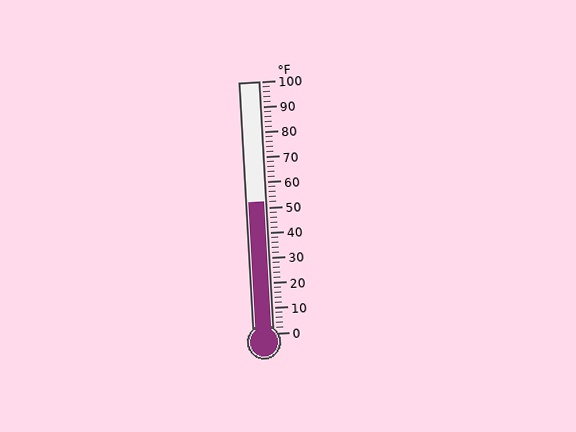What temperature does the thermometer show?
The thermometer shows approximately 52°F.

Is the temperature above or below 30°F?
The temperature is above 30°F.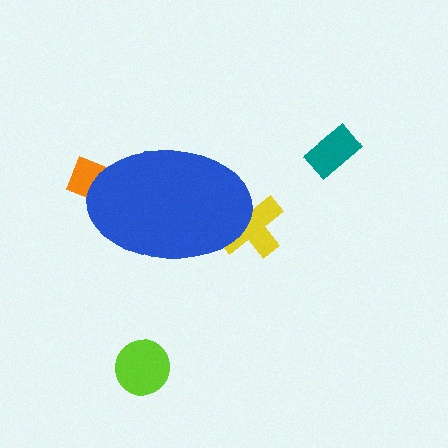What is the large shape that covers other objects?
A blue ellipse.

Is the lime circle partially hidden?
No, the lime circle is fully visible.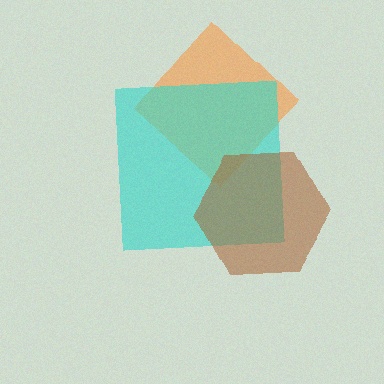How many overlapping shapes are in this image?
There are 3 overlapping shapes in the image.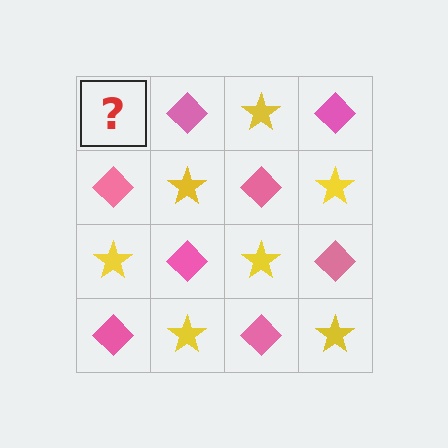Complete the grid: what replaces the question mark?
The question mark should be replaced with a yellow star.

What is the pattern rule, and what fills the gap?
The rule is that it alternates yellow star and pink diamond in a checkerboard pattern. The gap should be filled with a yellow star.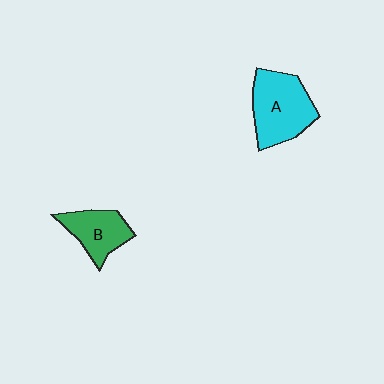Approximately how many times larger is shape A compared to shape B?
Approximately 1.5 times.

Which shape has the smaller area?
Shape B (green).